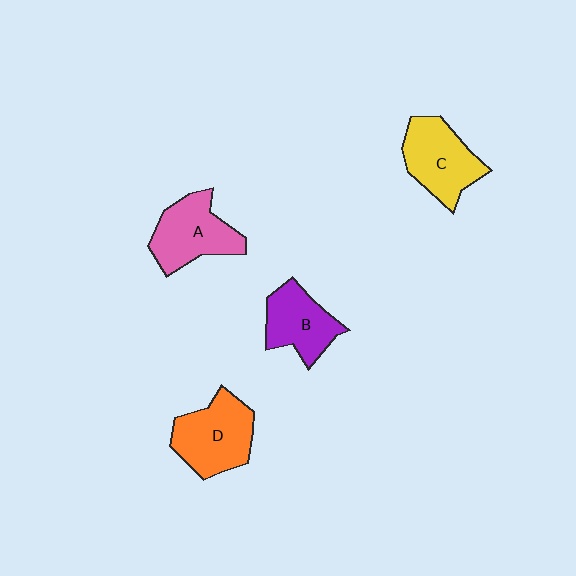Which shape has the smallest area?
Shape B (purple).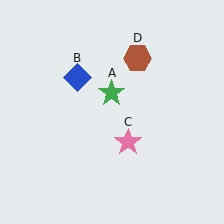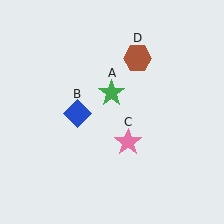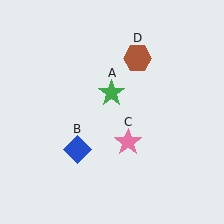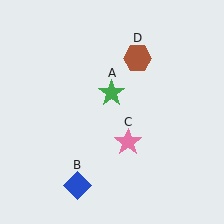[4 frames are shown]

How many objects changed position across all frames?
1 object changed position: blue diamond (object B).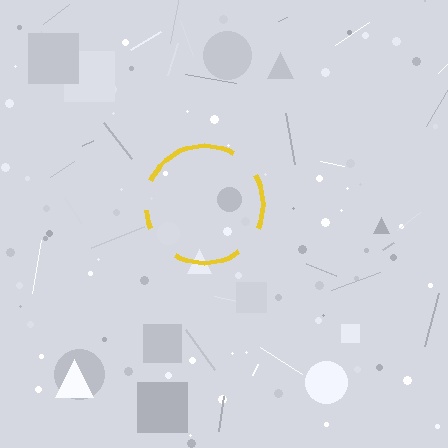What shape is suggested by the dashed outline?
The dashed outline suggests a circle.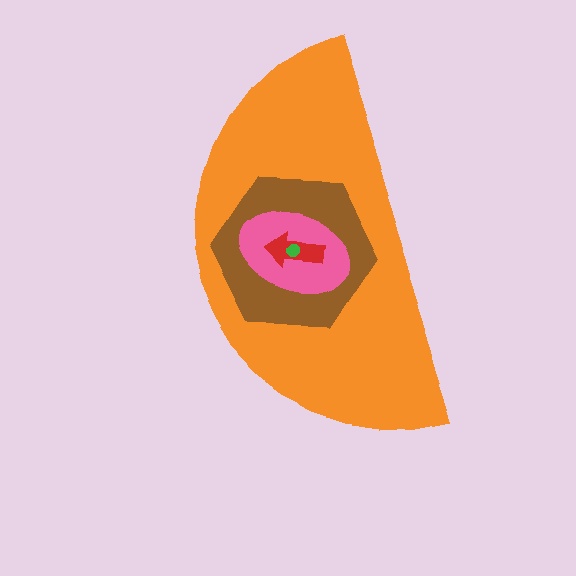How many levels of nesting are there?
5.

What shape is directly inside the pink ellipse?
The red arrow.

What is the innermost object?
The green circle.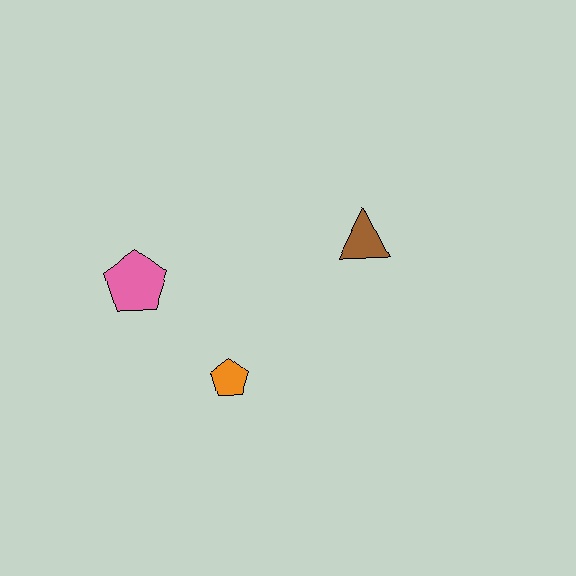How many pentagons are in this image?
There are 2 pentagons.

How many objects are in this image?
There are 3 objects.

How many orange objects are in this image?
There is 1 orange object.